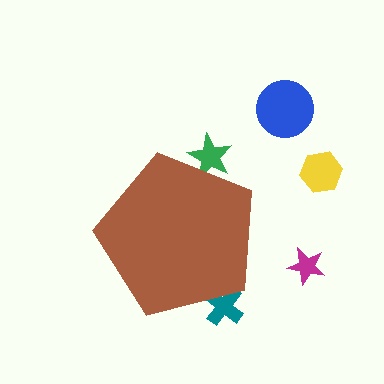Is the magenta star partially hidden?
No, the magenta star is fully visible.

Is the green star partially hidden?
Yes, the green star is partially hidden behind the brown pentagon.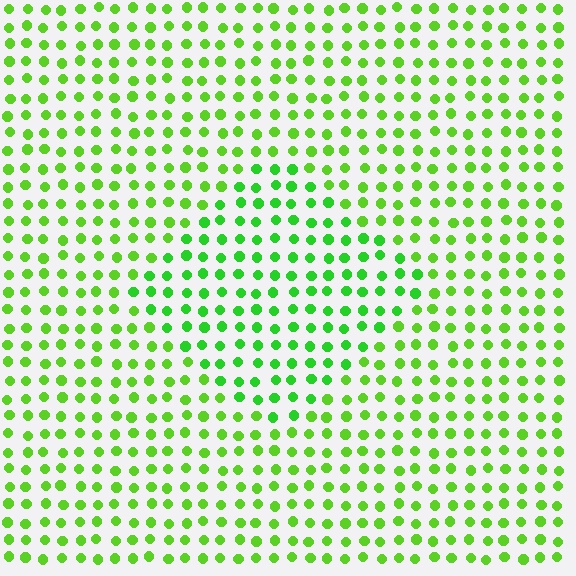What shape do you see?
I see a diamond.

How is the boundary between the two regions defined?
The boundary is defined purely by a slight shift in hue (about 19 degrees). Spacing, size, and orientation are identical on both sides.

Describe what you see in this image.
The image is filled with small lime elements in a uniform arrangement. A diamond-shaped region is visible where the elements are tinted to a slightly different hue, forming a subtle color boundary.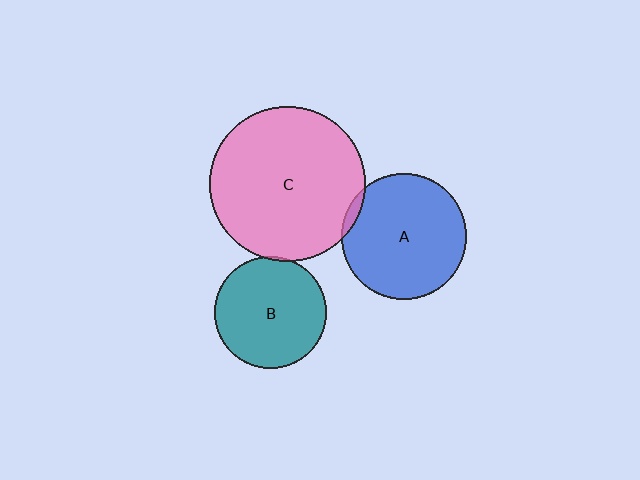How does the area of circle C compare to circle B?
Approximately 1.9 times.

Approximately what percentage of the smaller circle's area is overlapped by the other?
Approximately 5%.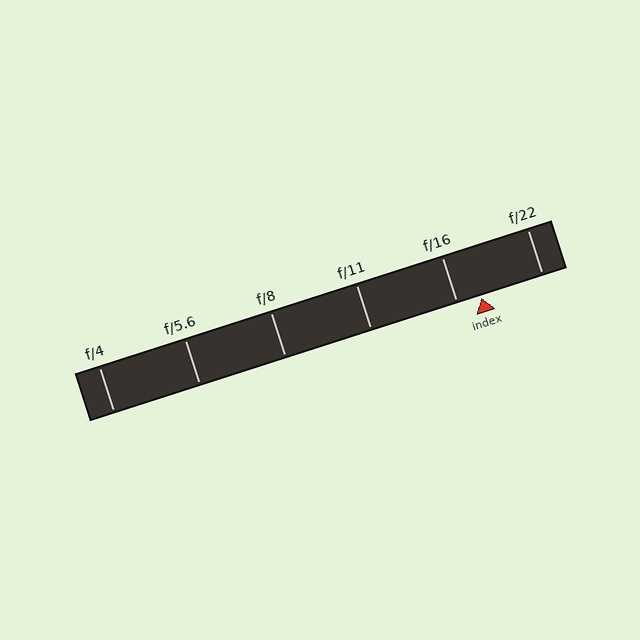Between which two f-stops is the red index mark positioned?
The index mark is between f/16 and f/22.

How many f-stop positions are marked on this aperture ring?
There are 6 f-stop positions marked.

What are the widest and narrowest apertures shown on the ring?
The widest aperture shown is f/4 and the narrowest is f/22.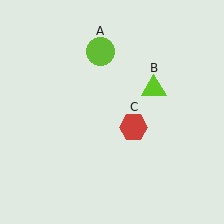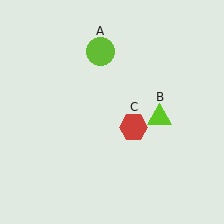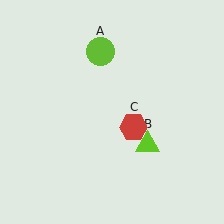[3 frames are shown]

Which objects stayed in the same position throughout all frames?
Lime circle (object A) and red hexagon (object C) remained stationary.